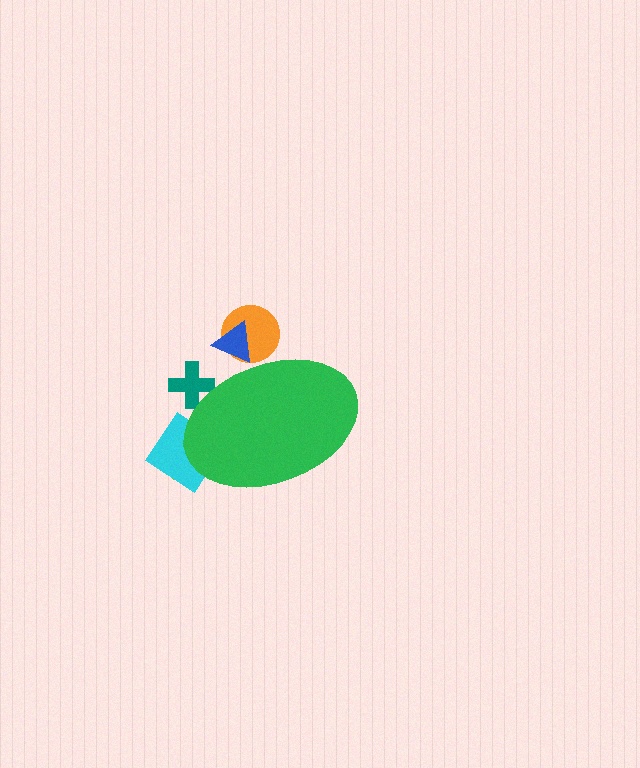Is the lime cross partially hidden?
Yes, the lime cross is partially hidden behind the green ellipse.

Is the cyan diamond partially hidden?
Yes, the cyan diamond is partially hidden behind the green ellipse.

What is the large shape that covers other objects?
A green ellipse.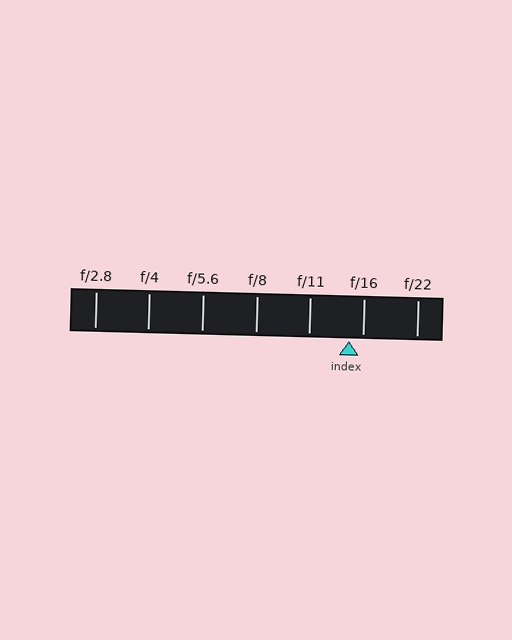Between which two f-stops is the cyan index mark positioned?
The index mark is between f/11 and f/16.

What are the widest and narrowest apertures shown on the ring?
The widest aperture shown is f/2.8 and the narrowest is f/22.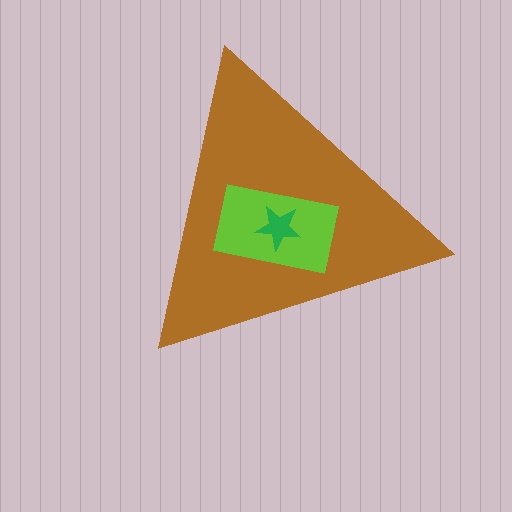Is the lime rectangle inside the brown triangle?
Yes.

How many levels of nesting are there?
3.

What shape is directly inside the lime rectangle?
The green star.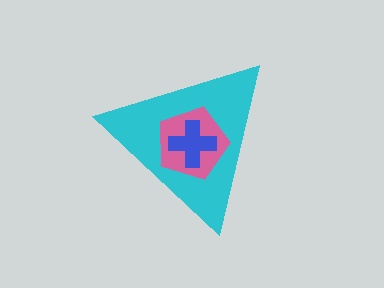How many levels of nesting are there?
3.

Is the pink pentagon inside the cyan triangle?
Yes.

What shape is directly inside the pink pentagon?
The blue cross.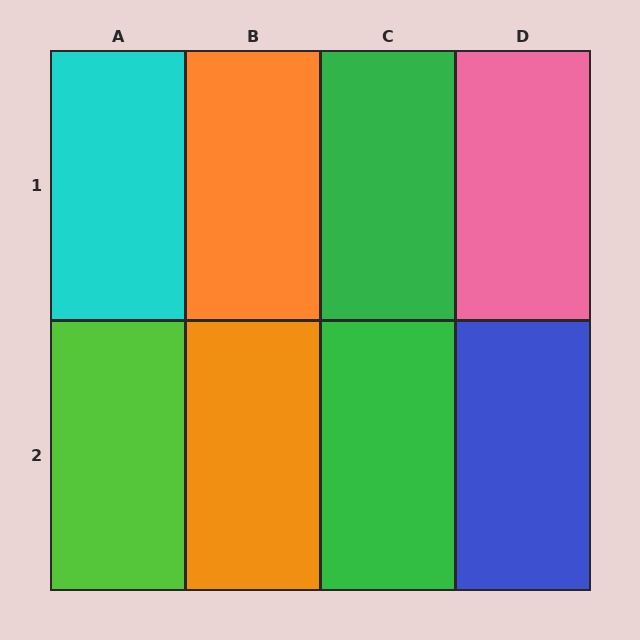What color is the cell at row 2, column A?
Lime.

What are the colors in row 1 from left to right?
Cyan, orange, green, pink.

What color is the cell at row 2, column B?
Orange.